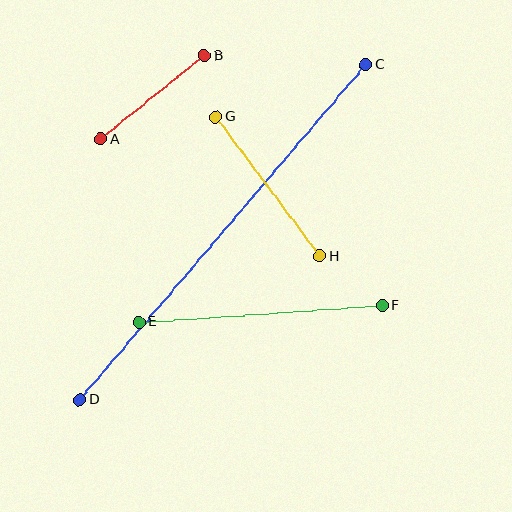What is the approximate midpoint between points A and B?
The midpoint is at approximately (152, 97) pixels.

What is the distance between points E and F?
The distance is approximately 244 pixels.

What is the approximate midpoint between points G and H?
The midpoint is at approximately (268, 187) pixels.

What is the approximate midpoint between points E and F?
The midpoint is at approximately (261, 314) pixels.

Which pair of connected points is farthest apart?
Points C and D are farthest apart.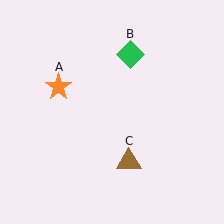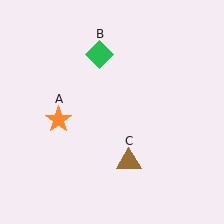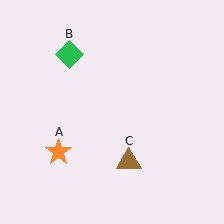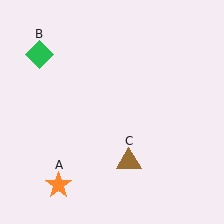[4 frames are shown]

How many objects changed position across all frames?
2 objects changed position: orange star (object A), green diamond (object B).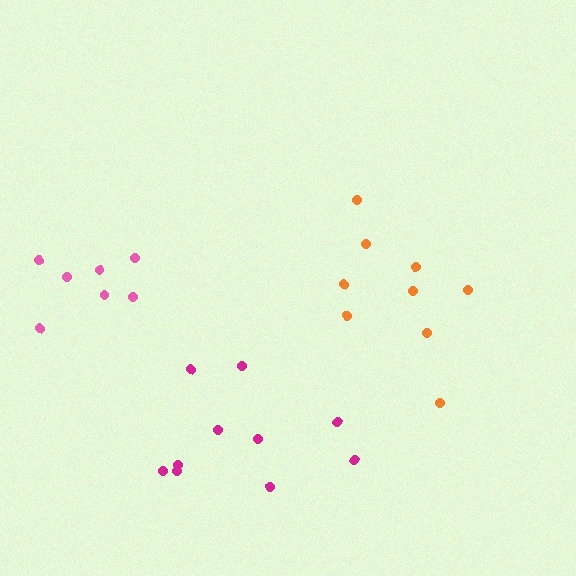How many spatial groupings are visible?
There are 3 spatial groupings.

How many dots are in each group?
Group 1: 7 dots, Group 2: 9 dots, Group 3: 10 dots (26 total).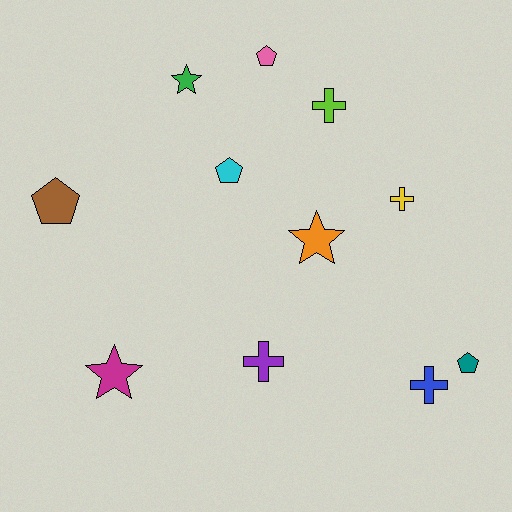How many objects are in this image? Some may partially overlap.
There are 11 objects.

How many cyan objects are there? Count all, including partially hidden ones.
There is 1 cyan object.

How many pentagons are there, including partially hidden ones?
There are 4 pentagons.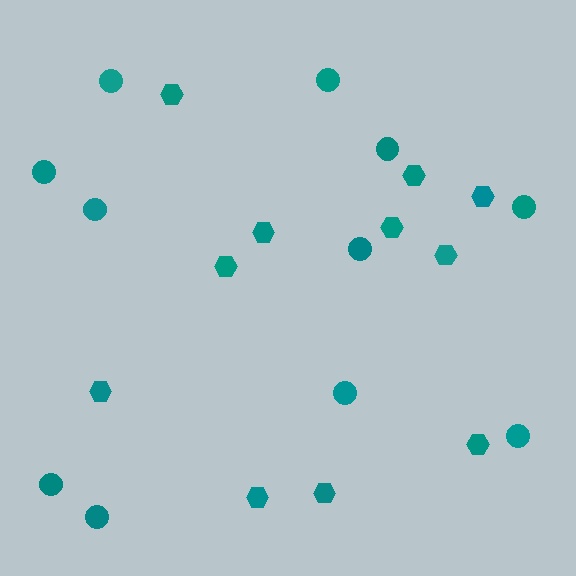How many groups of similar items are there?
There are 2 groups: one group of circles (11) and one group of hexagons (11).